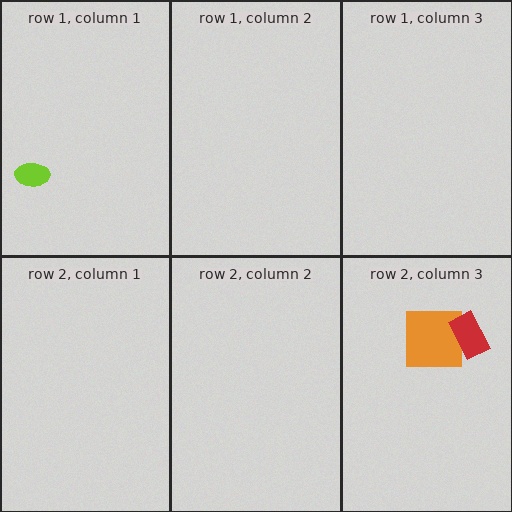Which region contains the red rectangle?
The row 2, column 3 region.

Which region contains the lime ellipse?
The row 1, column 1 region.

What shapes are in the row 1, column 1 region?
The lime ellipse.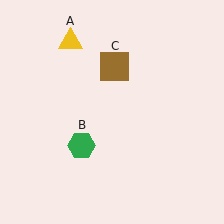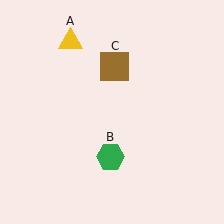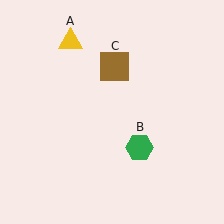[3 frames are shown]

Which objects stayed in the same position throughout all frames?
Yellow triangle (object A) and brown square (object C) remained stationary.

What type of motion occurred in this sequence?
The green hexagon (object B) rotated counterclockwise around the center of the scene.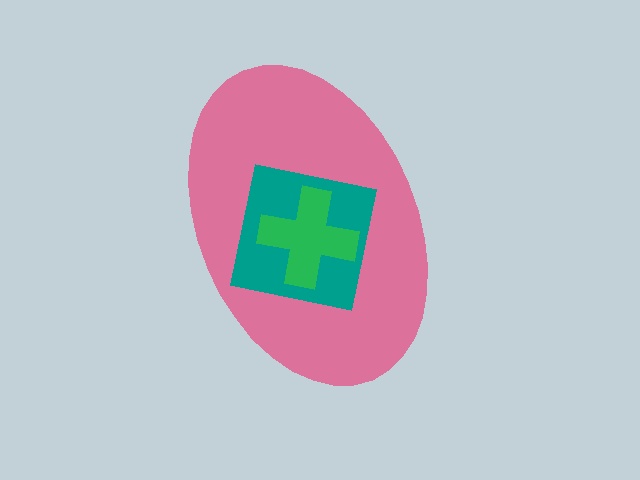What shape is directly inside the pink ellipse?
The teal square.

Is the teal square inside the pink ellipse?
Yes.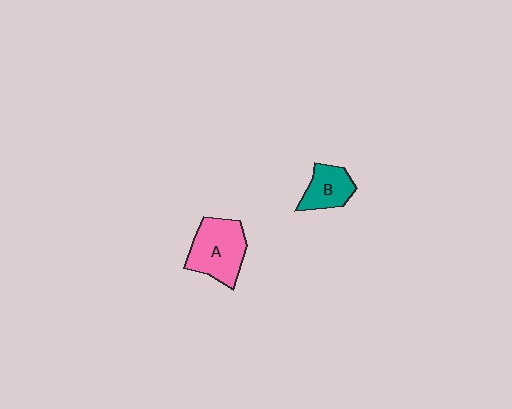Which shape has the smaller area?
Shape B (teal).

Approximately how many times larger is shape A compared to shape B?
Approximately 1.6 times.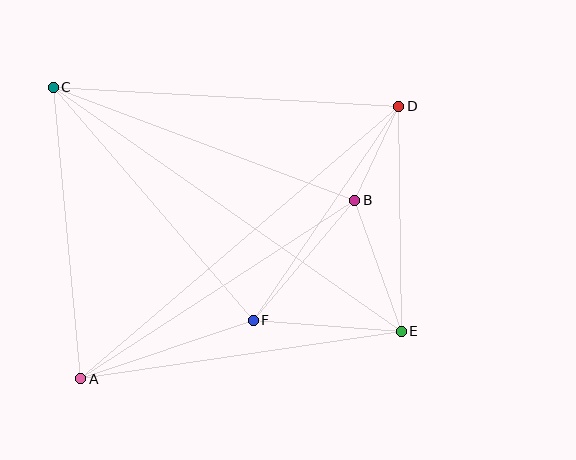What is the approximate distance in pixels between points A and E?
The distance between A and E is approximately 324 pixels.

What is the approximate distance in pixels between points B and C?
The distance between B and C is approximately 322 pixels.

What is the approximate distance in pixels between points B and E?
The distance between B and E is approximately 139 pixels.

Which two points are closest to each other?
Points B and D are closest to each other.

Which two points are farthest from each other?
Points C and E are farthest from each other.